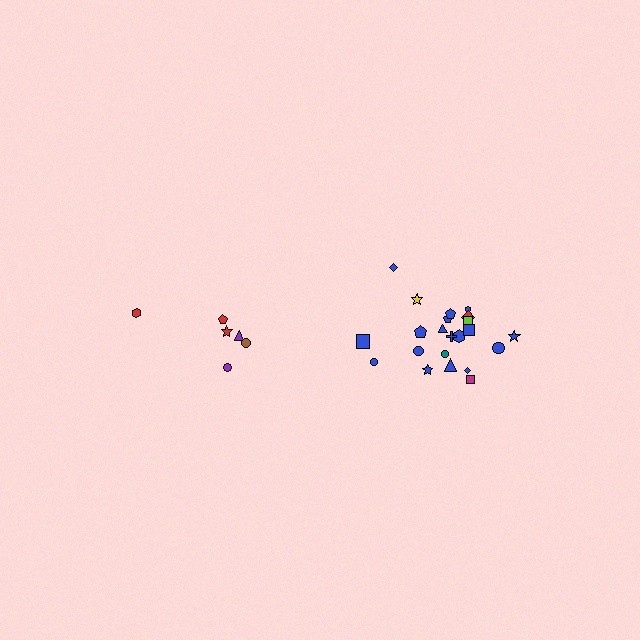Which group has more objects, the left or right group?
The right group.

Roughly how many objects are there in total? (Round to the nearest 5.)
Roughly 30 objects in total.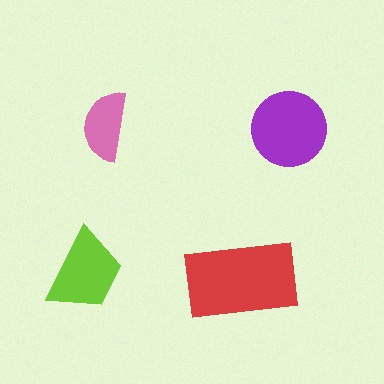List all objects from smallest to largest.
The pink semicircle, the lime trapezoid, the purple circle, the red rectangle.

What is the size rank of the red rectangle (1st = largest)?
1st.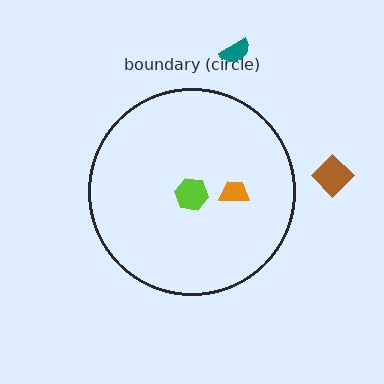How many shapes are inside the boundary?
2 inside, 2 outside.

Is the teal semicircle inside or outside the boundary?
Outside.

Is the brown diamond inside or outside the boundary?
Outside.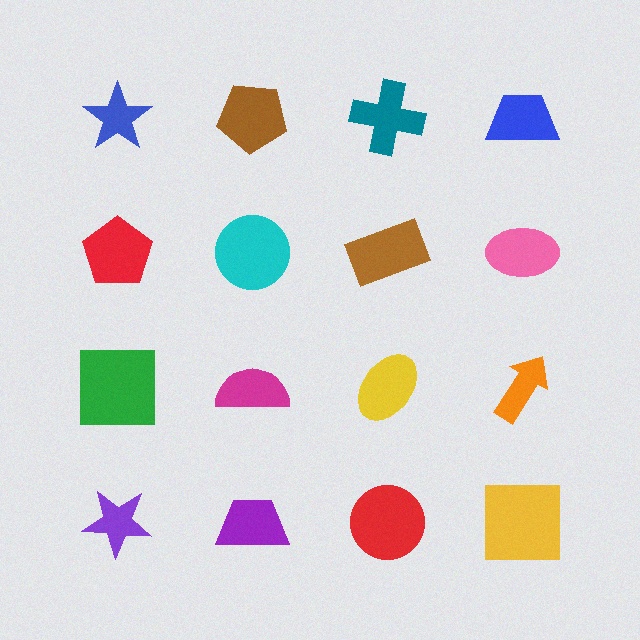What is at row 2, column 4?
A pink ellipse.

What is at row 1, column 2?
A brown pentagon.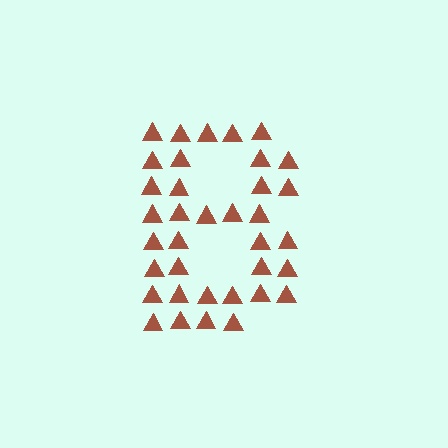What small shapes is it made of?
It is made of small triangles.